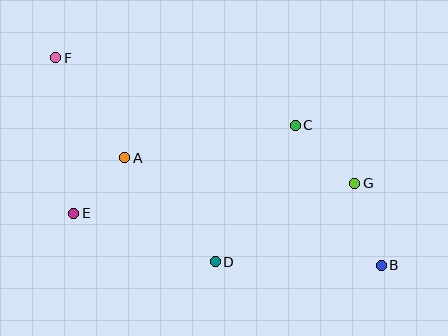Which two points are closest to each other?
Points A and E are closest to each other.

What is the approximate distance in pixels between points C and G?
The distance between C and G is approximately 83 pixels.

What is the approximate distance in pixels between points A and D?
The distance between A and D is approximately 138 pixels.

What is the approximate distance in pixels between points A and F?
The distance between A and F is approximately 122 pixels.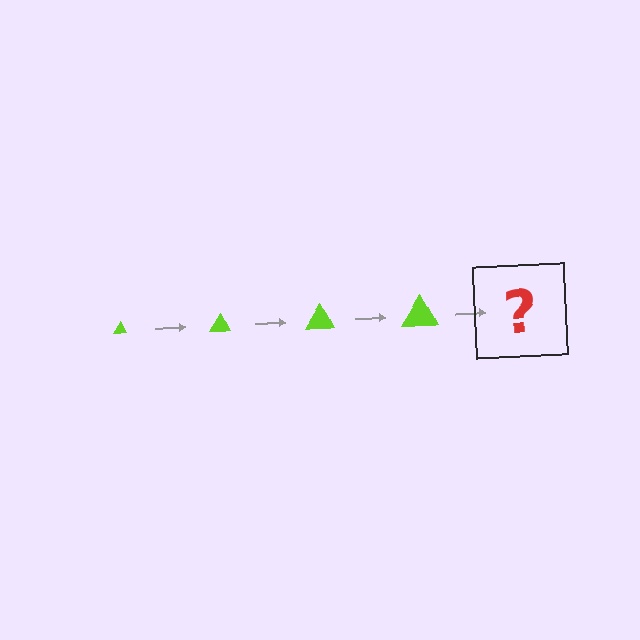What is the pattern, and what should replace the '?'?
The pattern is that the triangle gets progressively larger each step. The '?' should be a lime triangle, larger than the previous one.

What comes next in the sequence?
The next element should be a lime triangle, larger than the previous one.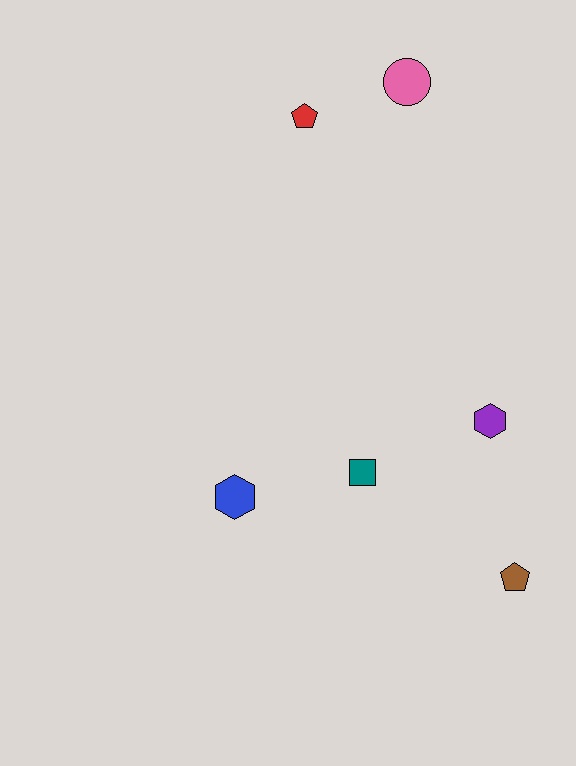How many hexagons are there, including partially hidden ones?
There are 2 hexagons.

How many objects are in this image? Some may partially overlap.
There are 6 objects.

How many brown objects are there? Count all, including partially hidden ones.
There is 1 brown object.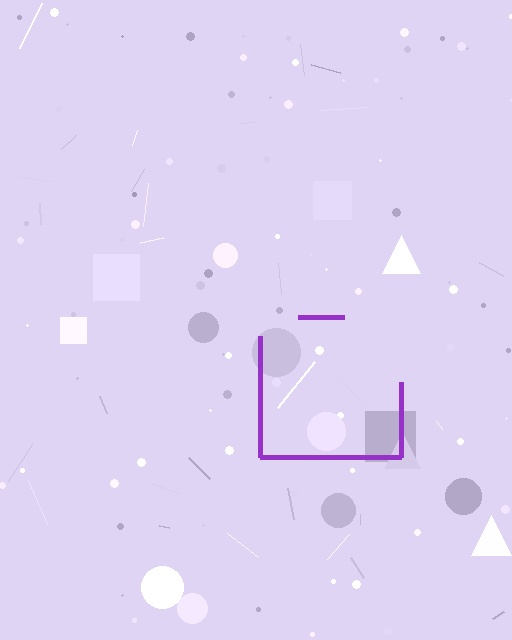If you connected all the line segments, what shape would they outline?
They would outline a square.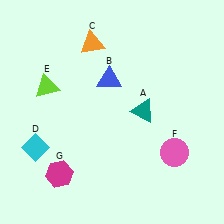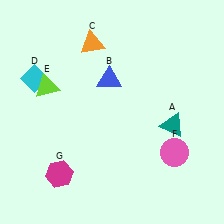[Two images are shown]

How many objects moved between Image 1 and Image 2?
2 objects moved between the two images.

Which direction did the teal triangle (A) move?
The teal triangle (A) moved right.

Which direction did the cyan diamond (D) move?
The cyan diamond (D) moved up.